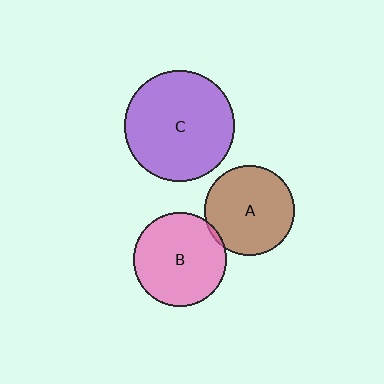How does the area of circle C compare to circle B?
Approximately 1.4 times.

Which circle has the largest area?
Circle C (purple).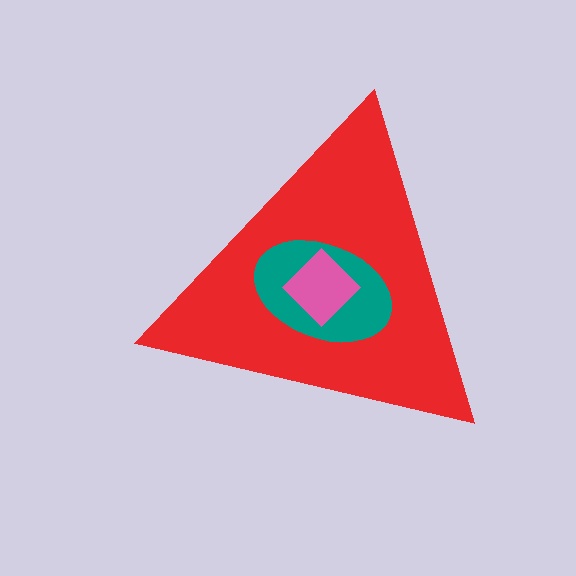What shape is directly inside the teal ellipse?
The pink diamond.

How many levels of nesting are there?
3.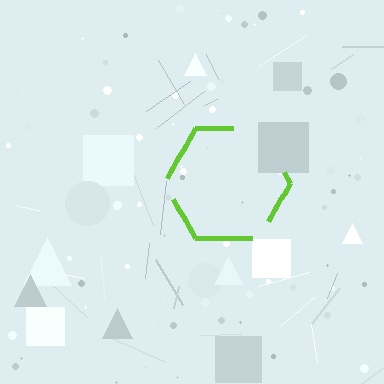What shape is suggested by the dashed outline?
The dashed outline suggests a hexagon.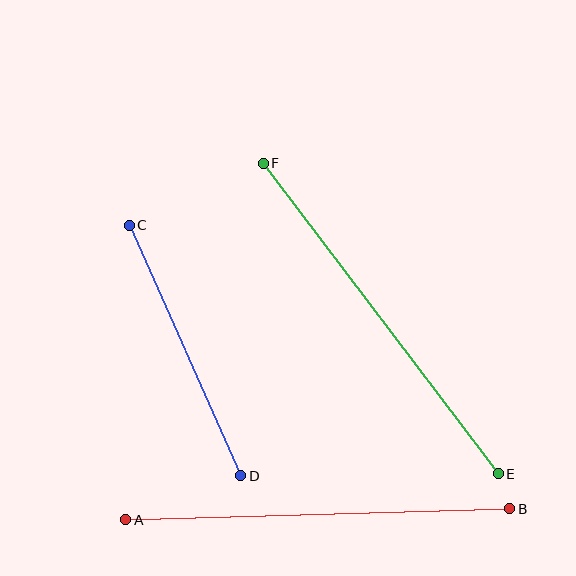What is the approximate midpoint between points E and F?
The midpoint is at approximately (381, 318) pixels.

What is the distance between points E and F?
The distance is approximately 389 pixels.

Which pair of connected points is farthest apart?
Points E and F are farthest apart.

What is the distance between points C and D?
The distance is approximately 274 pixels.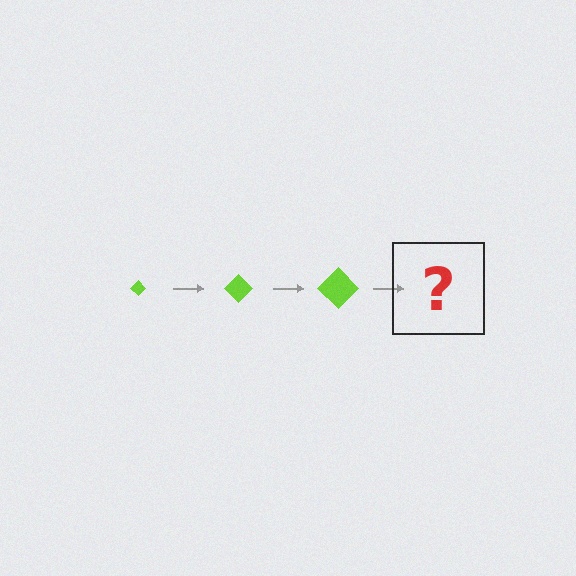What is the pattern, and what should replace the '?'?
The pattern is that the diamond gets progressively larger each step. The '?' should be a lime diamond, larger than the previous one.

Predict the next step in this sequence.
The next step is a lime diamond, larger than the previous one.